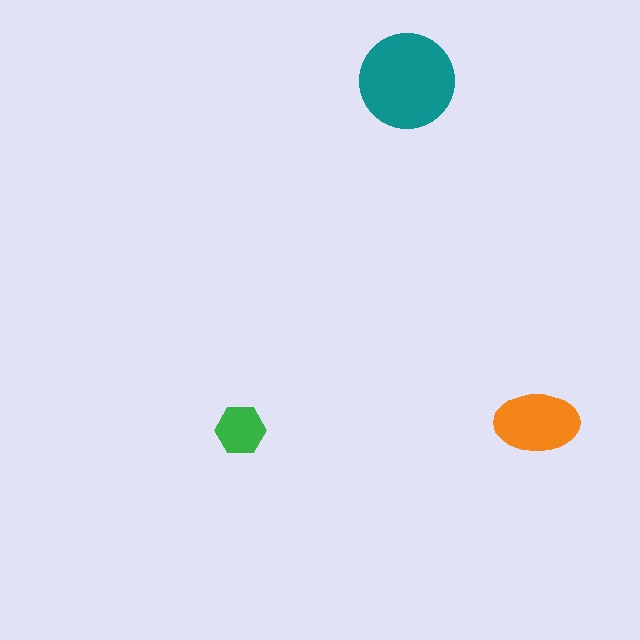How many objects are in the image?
There are 3 objects in the image.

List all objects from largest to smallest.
The teal circle, the orange ellipse, the green hexagon.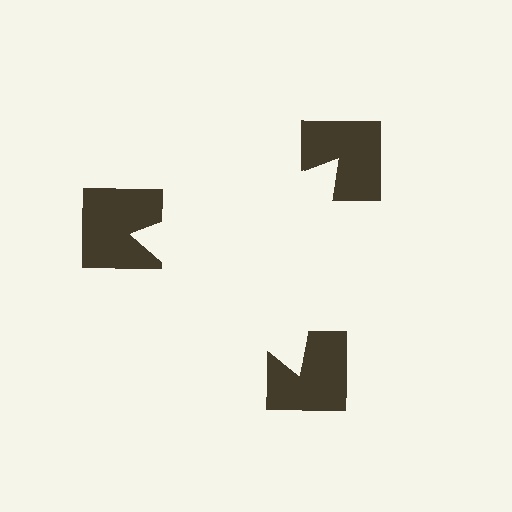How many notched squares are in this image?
There are 3 — one at each vertex of the illusory triangle.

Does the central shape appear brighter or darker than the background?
It typically appears slightly brighter than the background, even though no actual brightness change is drawn.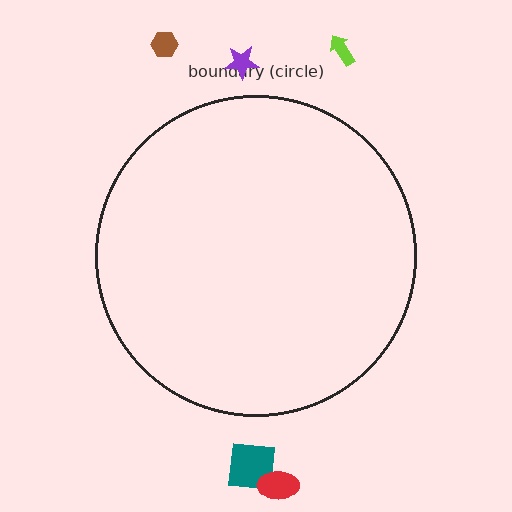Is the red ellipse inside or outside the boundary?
Outside.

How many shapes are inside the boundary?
0 inside, 5 outside.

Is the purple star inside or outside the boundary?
Outside.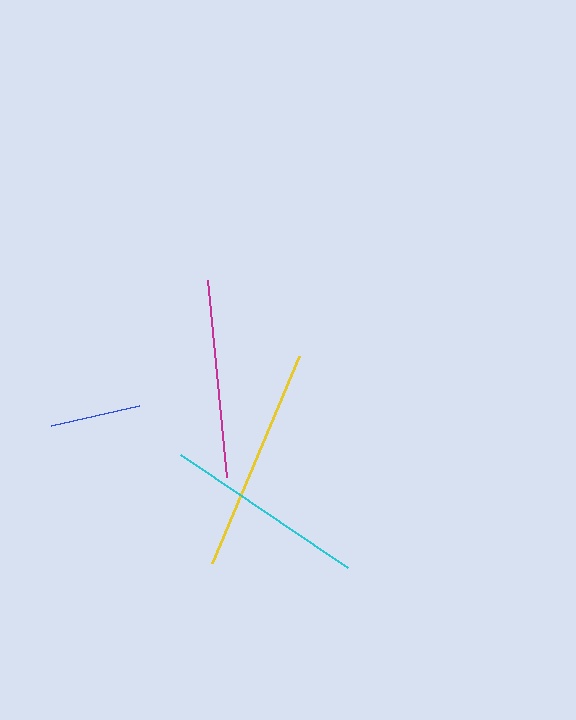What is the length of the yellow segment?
The yellow segment is approximately 224 pixels long.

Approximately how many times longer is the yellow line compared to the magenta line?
The yellow line is approximately 1.1 times the length of the magenta line.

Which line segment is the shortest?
The blue line is the shortest at approximately 90 pixels.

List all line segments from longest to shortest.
From longest to shortest: yellow, cyan, magenta, blue.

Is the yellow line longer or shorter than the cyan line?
The yellow line is longer than the cyan line.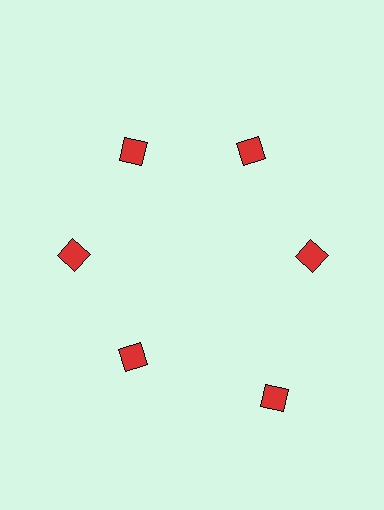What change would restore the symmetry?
The symmetry would be restored by moving it inward, back onto the ring so that all 6 diamonds sit at equal angles and equal distance from the center.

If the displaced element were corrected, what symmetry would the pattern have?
It would have 6-fold rotational symmetry — the pattern would map onto itself every 60 degrees.